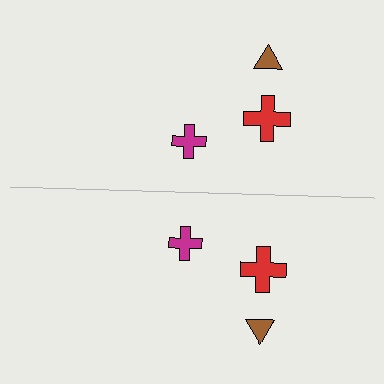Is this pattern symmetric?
Yes, this pattern has bilateral (reflection) symmetry.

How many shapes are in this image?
There are 6 shapes in this image.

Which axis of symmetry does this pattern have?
The pattern has a horizontal axis of symmetry running through the center of the image.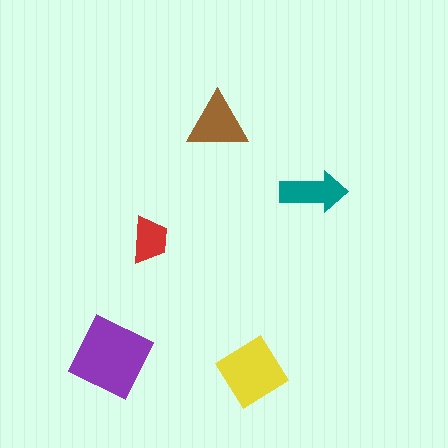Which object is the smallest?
The red trapezoid.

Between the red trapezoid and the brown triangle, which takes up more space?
The brown triangle.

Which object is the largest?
The purple square.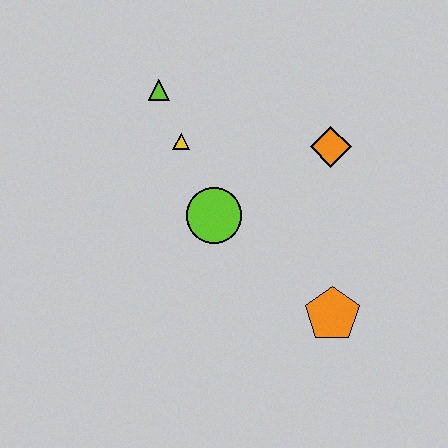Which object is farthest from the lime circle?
The orange pentagon is farthest from the lime circle.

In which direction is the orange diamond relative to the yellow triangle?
The orange diamond is to the right of the yellow triangle.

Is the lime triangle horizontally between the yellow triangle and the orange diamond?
No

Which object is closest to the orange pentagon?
The lime circle is closest to the orange pentagon.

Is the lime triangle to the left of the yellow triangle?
Yes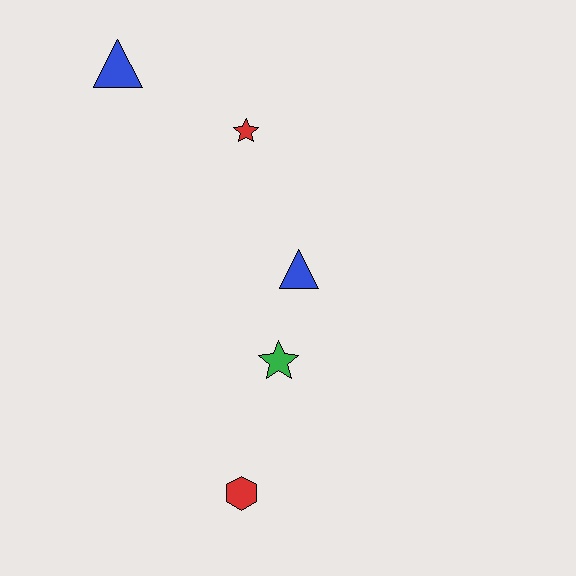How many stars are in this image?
There are 2 stars.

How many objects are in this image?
There are 5 objects.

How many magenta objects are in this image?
There are no magenta objects.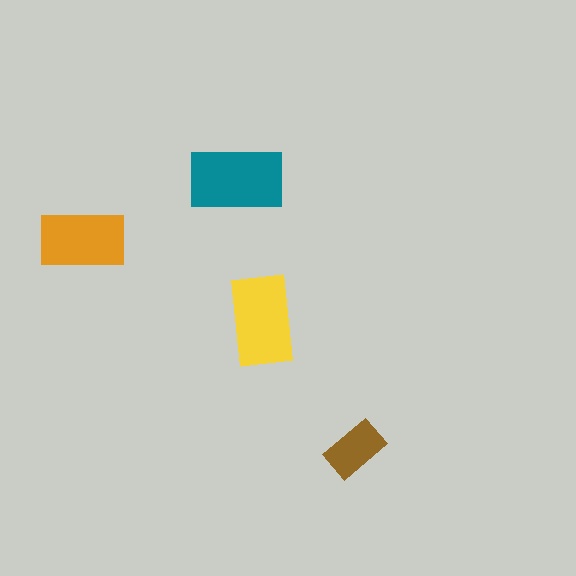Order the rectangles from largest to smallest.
the teal one, the yellow one, the orange one, the brown one.